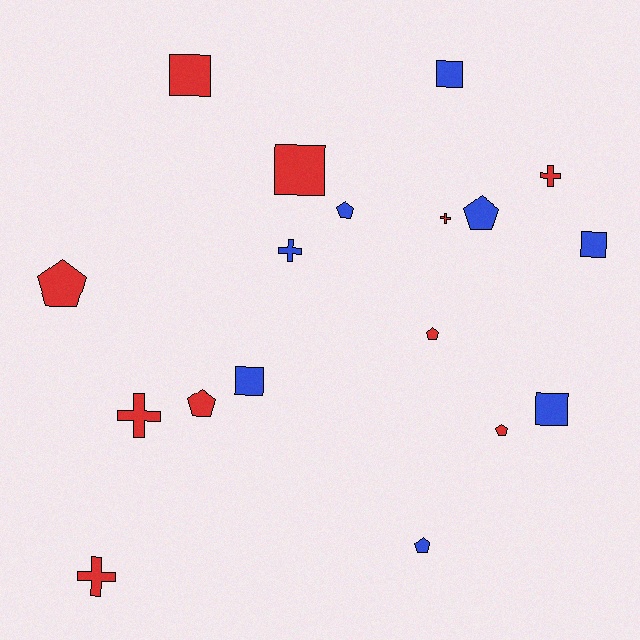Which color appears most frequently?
Red, with 10 objects.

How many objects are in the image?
There are 18 objects.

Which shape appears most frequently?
Pentagon, with 7 objects.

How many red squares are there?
There are 2 red squares.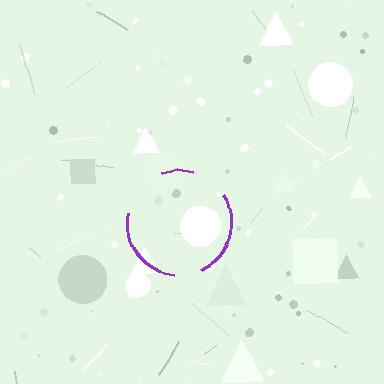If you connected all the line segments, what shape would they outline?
They would outline a circle.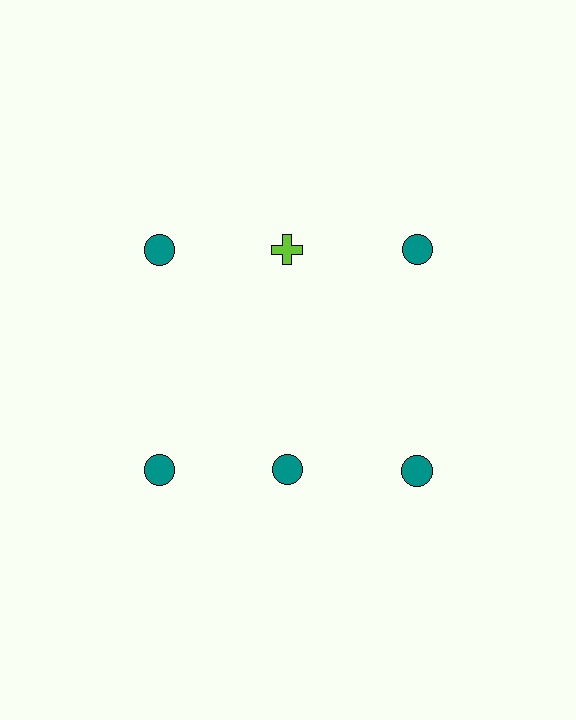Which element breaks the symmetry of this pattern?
The lime cross in the top row, second from left column breaks the symmetry. All other shapes are teal circles.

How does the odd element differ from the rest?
It differs in both color (lime instead of teal) and shape (cross instead of circle).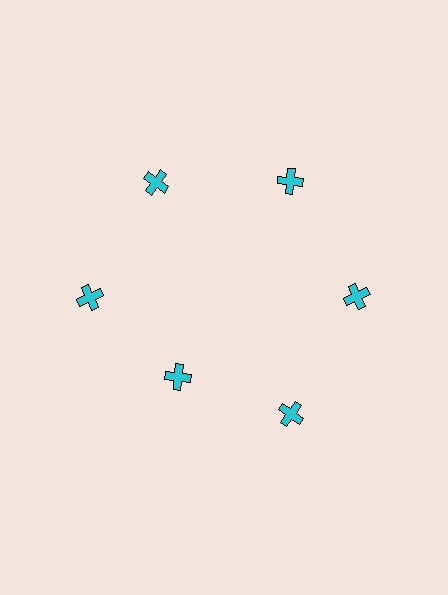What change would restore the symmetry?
The symmetry would be restored by moving it outward, back onto the ring so that all 6 crosses sit at equal angles and equal distance from the center.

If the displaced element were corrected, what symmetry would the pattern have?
It would have 6-fold rotational symmetry — the pattern would map onto itself every 60 degrees.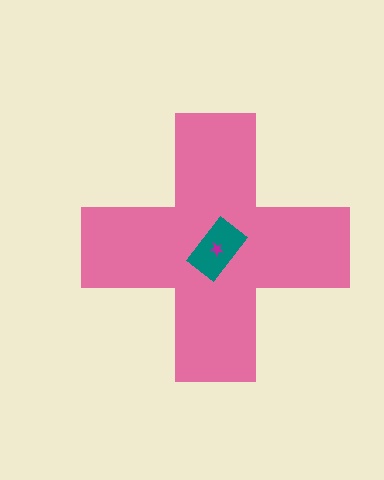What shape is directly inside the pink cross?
The teal rectangle.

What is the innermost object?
The magenta star.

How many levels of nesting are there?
3.